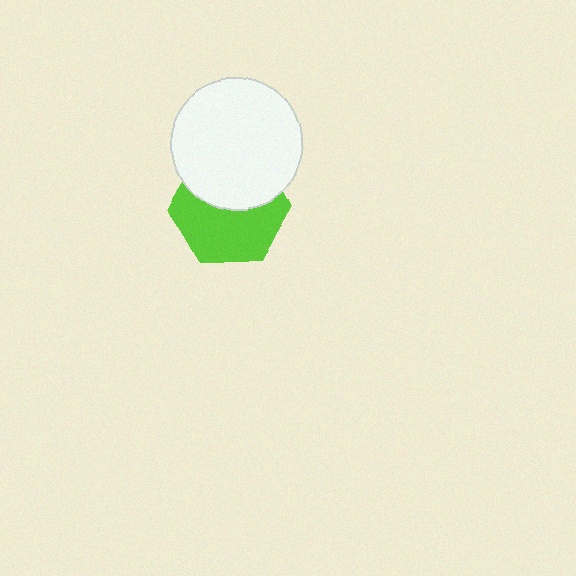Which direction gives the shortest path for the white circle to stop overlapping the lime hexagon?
Moving up gives the shortest separation.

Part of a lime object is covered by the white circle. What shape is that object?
It is a hexagon.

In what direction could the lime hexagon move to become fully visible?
The lime hexagon could move down. That would shift it out from behind the white circle entirely.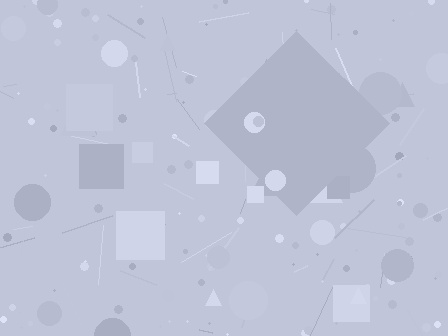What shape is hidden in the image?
A diamond is hidden in the image.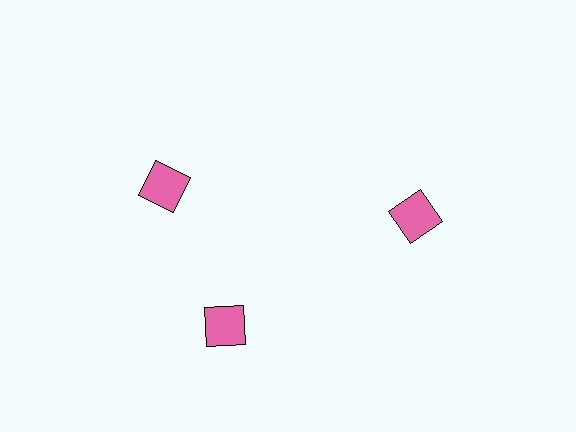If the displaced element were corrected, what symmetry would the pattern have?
It would have 3-fold rotational symmetry — the pattern would map onto itself every 120 degrees.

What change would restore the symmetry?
The symmetry would be restored by rotating it back into even spacing with its neighbors so that all 3 squares sit at equal angles and equal distance from the center.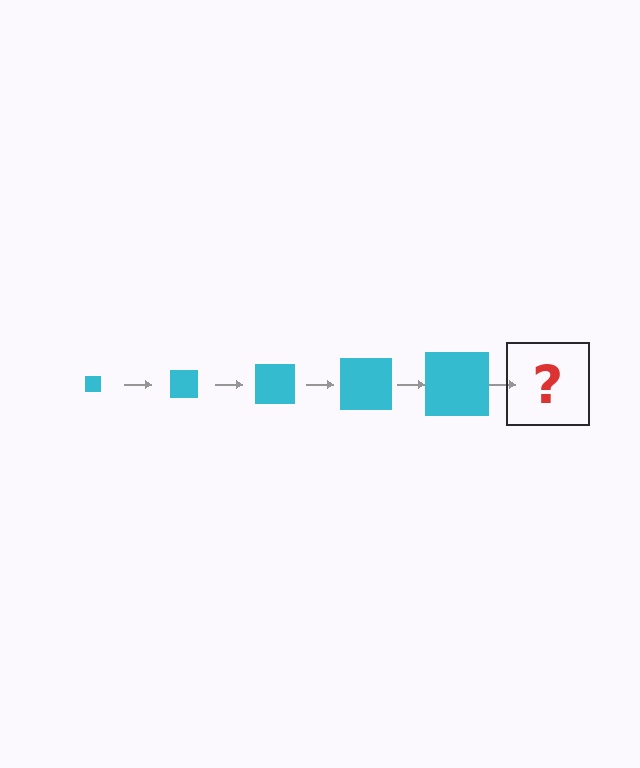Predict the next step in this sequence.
The next step is a cyan square, larger than the previous one.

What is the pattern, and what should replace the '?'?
The pattern is that the square gets progressively larger each step. The '?' should be a cyan square, larger than the previous one.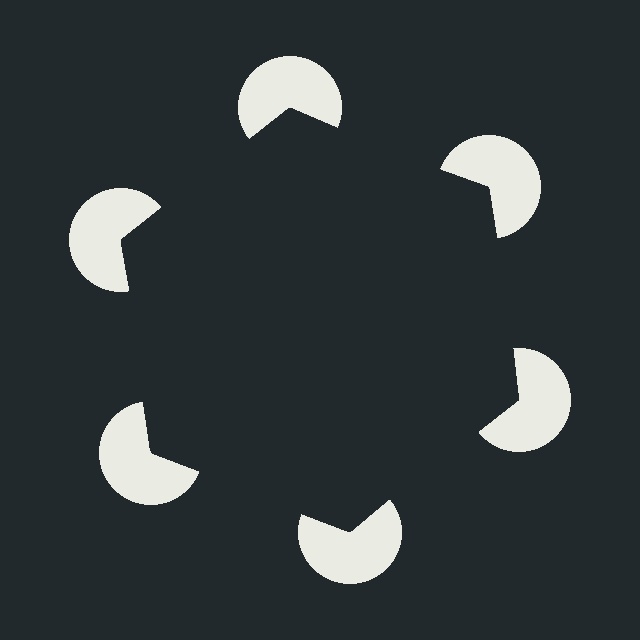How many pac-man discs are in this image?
There are 6 — one at each vertex of the illusory hexagon.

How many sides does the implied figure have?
6 sides.